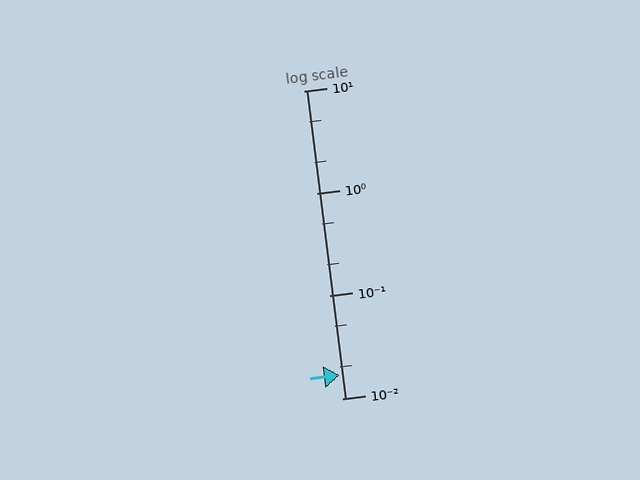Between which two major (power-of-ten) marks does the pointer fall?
The pointer is between 0.01 and 0.1.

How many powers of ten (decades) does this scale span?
The scale spans 3 decades, from 0.01 to 10.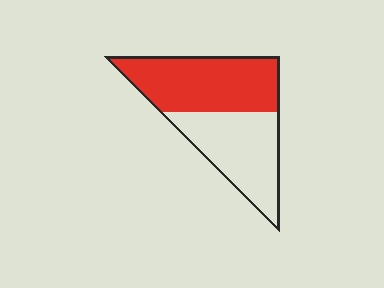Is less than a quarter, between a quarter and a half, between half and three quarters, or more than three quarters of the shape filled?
Between half and three quarters.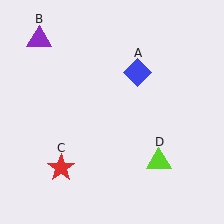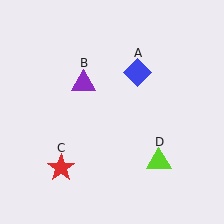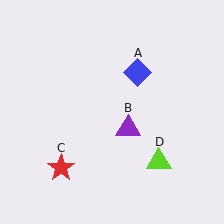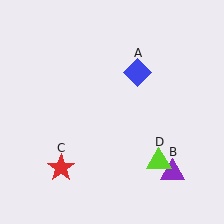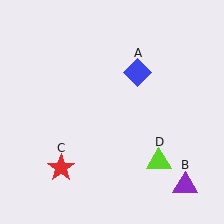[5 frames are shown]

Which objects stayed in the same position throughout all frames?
Blue diamond (object A) and red star (object C) and lime triangle (object D) remained stationary.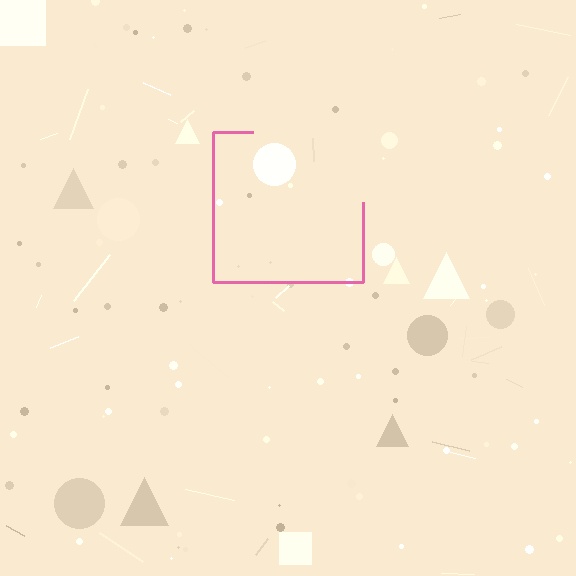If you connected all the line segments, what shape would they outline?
They would outline a square.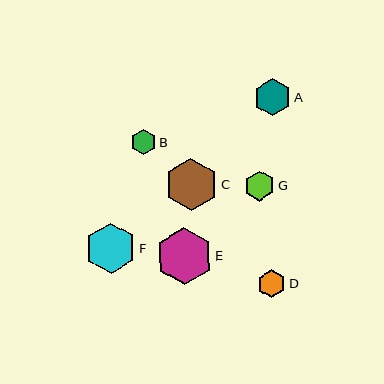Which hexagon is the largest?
Hexagon E is the largest with a size of approximately 56 pixels.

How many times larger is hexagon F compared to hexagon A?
Hexagon F is approximately 1.4 times the size of hexagon A.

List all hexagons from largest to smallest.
From largest to smallest: E, C, F, A, G, D, B.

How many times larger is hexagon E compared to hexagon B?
Hexagon E is approximately 2.2 times the size of hexagon B.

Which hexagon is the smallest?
Hexagon B is the smallest with a size of approximately 25 pixels.